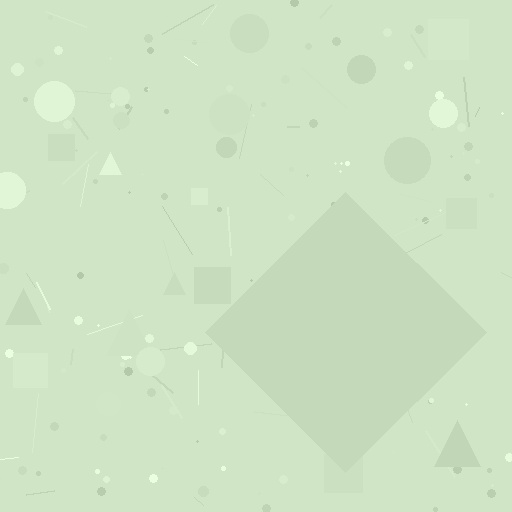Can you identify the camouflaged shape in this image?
The camouflaged shape is a diamond.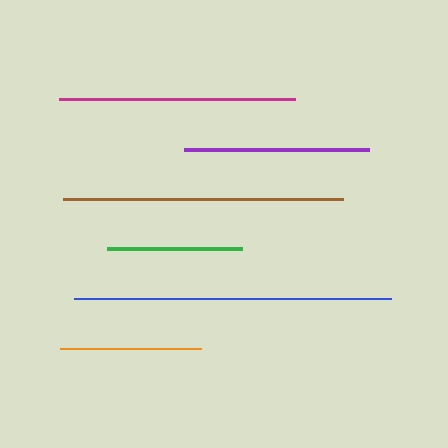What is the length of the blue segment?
The blue segment is approximately 317 pixels long.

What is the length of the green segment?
The green segment is approximately 135 pixels long.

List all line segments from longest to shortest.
From longest to shortest: blue, brown, magenta, purple, orange, green.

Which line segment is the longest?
The blue line is the longest at approximately 317 pixels.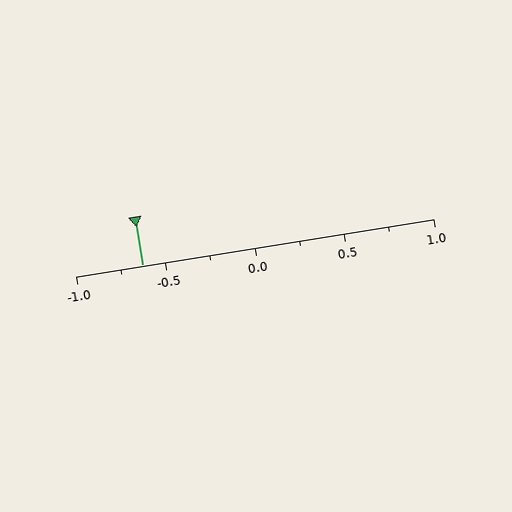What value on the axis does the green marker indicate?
The marker indicates approximately -0.62.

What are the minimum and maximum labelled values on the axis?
The axis runs from -1.0 to 1.0.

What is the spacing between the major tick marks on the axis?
The major ticks are spaced 0.5 apart.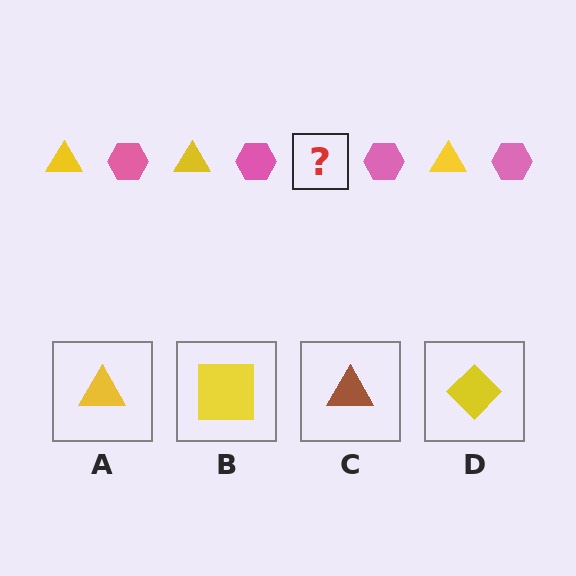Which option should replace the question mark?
Option A.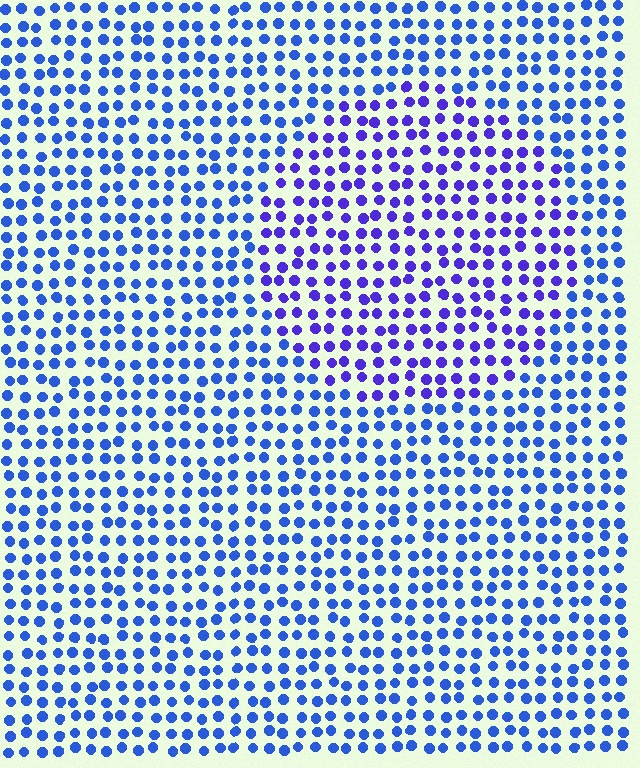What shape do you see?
I see a circle.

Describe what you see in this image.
The image is filled with small blue elements in a uniform arrangement. A circle-shaped region is visible where the elements are tinted to a slightly different hue, forming a subtle color boundary.